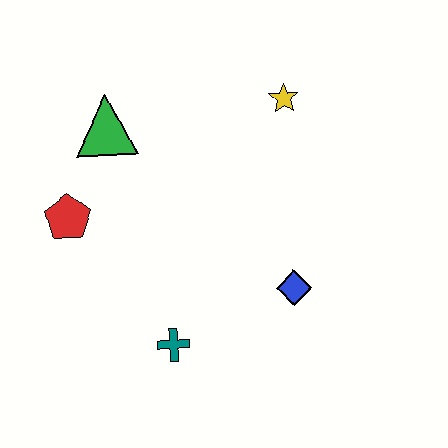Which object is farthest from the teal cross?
The yellow star is farthest from the teal cross.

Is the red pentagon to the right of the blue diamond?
No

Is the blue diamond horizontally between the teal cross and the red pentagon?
No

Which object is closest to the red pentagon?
The green triangle is closest to the red pentagon.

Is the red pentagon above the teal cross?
Yes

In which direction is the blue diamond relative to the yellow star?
The blue diamond is below the yellow star.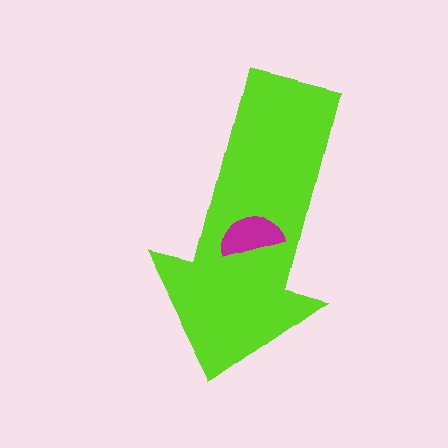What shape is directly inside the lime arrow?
The magenta semicircle.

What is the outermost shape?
The lime arrow.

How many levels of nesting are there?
2.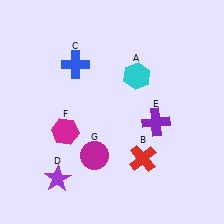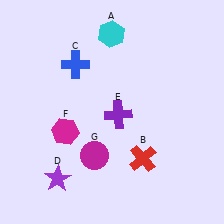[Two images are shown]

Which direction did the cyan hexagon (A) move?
The cyan hexagon (A) moved up.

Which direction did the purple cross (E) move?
The purple cross (E) moved left.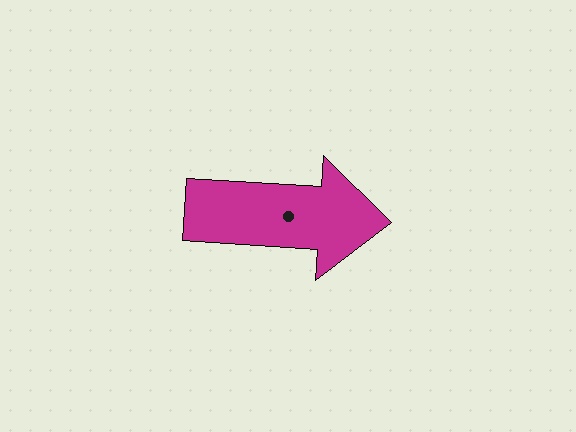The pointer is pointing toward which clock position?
Roughly 3 o'clock.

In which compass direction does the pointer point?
East.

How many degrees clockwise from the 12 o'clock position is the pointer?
Approximately 94 degrees.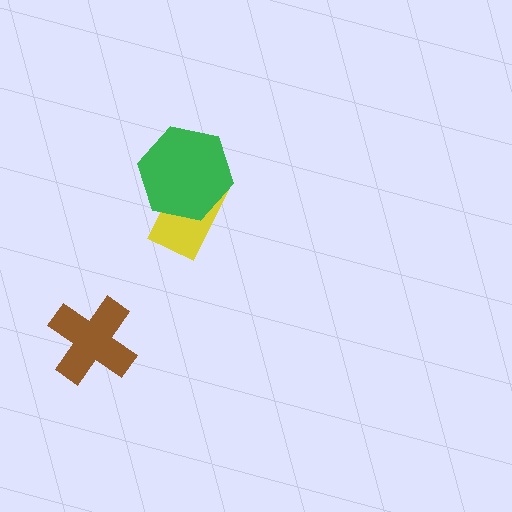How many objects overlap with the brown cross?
0 objects overlap with the brown cross.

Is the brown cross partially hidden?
No, no other shape covers it.